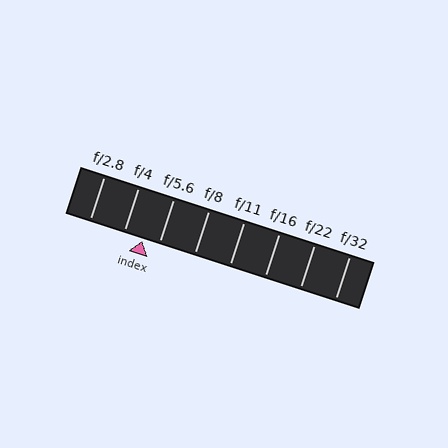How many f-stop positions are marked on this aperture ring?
There are 8 f-stop positions marked.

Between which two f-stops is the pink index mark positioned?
The index mark is between f/4 and f/5.6.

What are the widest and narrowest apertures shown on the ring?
The widest aperture shown is f/2.8 and the narrowest is f/32.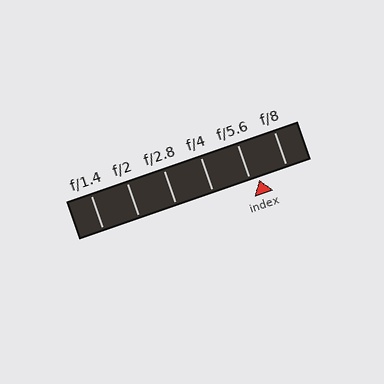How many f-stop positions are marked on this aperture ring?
There are 6 f-stop positions marked.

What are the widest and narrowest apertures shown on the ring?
The widest aperture shown is f/1.4 and the narrowest is f/8.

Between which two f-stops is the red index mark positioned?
The index mark is between f/5.6 and f/8.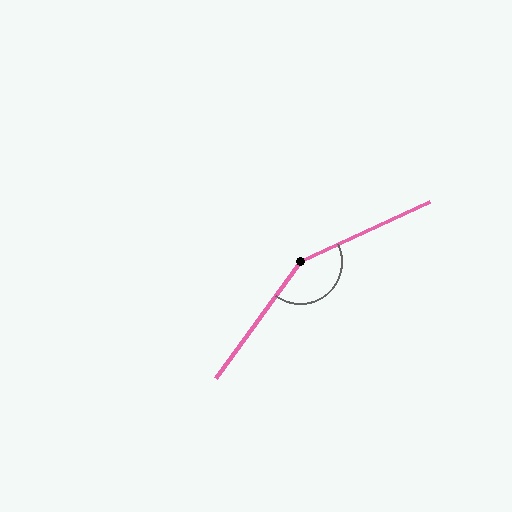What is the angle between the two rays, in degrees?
Approximately 151 degrees.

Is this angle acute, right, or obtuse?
It is obtuse.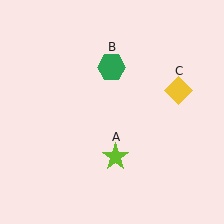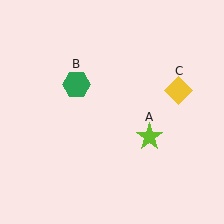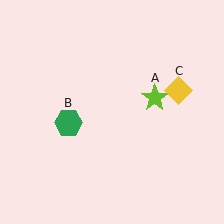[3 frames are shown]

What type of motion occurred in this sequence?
The lime star (object A), green hexagon (object B) rotated counterclockwise around the center of the scene.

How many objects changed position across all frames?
2 objects changed position: lime star (object A), green hexagon (object B).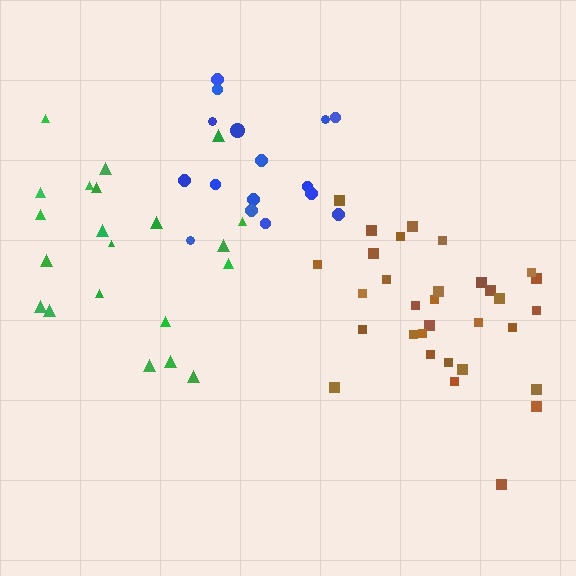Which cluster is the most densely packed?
Brown.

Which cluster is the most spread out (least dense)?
Green.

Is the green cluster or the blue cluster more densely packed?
Blue.